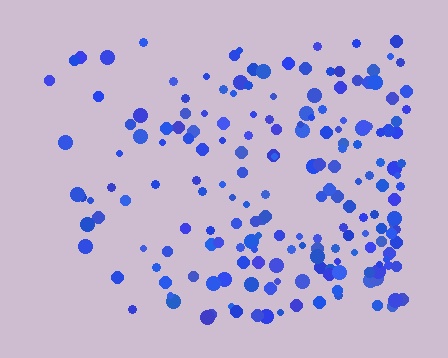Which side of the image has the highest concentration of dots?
The right.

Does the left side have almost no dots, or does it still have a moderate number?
Still a moderate number, just noticeably fewer than the right.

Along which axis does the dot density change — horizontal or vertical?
Horizontal.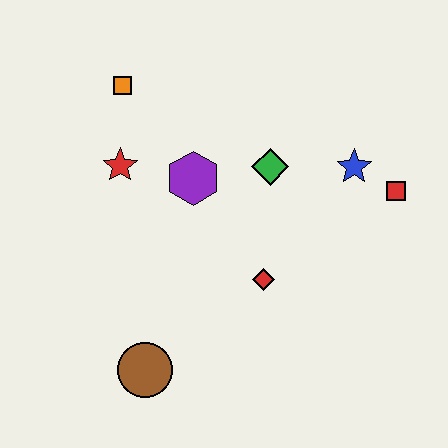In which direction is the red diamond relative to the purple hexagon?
The red diamond is below the purple hexagon.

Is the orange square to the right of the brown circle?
No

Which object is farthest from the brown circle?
The red square is farthest from the brown circle.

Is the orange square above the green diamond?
Yes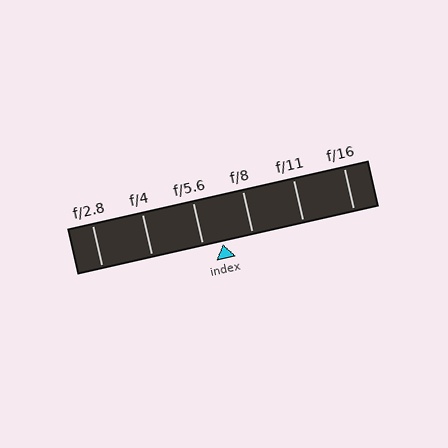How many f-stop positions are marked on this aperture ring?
There are 6 f-stop positions marked.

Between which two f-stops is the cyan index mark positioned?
The index mark is between f/5.6 and f/8.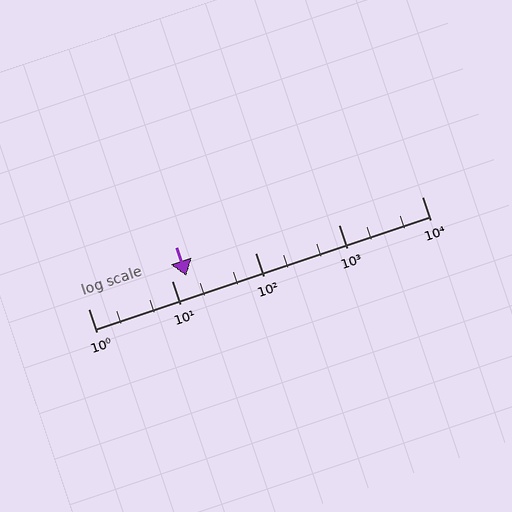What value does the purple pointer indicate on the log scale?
The pointer indicates approximately 15.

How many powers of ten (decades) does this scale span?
The scale spans 4 decades, from 1 to 10000.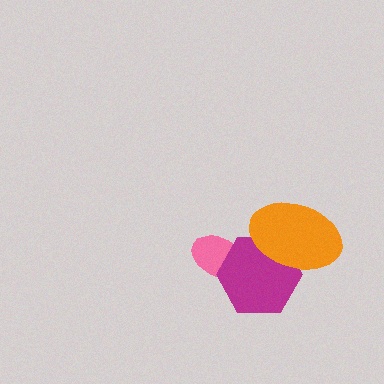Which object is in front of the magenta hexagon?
The orange ellipse is in front of the magenta hexagon.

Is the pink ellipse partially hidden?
Yes, it is partially covered by another shape.